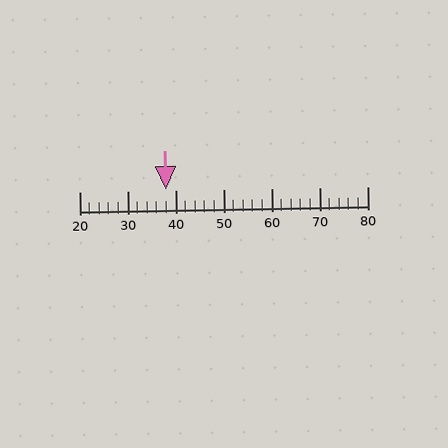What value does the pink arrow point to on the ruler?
The pink arrow points to approximately 38.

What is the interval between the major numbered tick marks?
The major tick marks are spaced 10 units apart.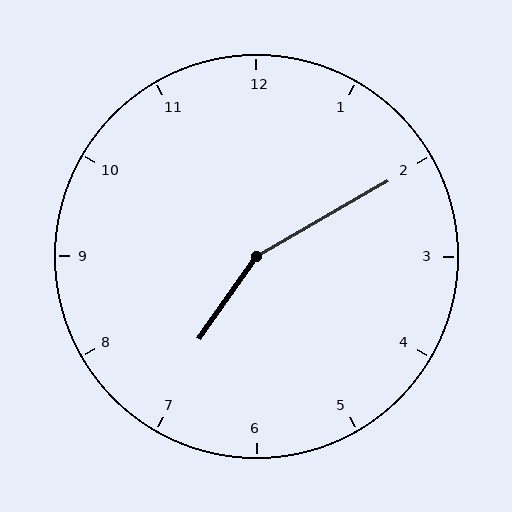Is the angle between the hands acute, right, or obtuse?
It is obtuse.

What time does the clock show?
7:10.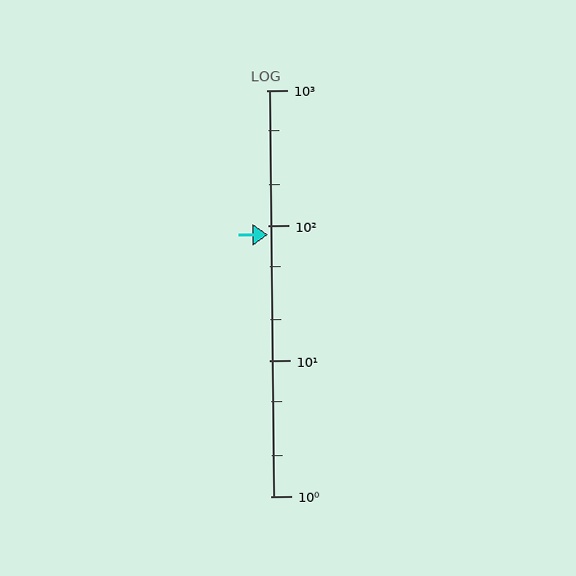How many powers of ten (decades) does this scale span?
The scale spans 3 decades, from 1 to 1000.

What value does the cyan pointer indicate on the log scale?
The pointer indicates approximately 86.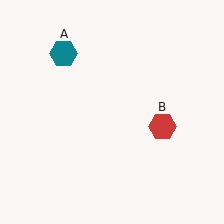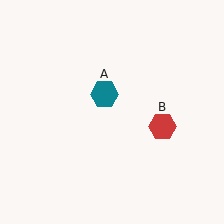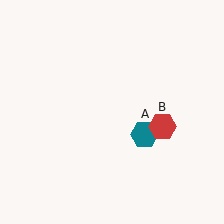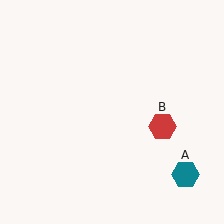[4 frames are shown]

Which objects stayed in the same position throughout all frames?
Red hexagon (object B) remained stationary.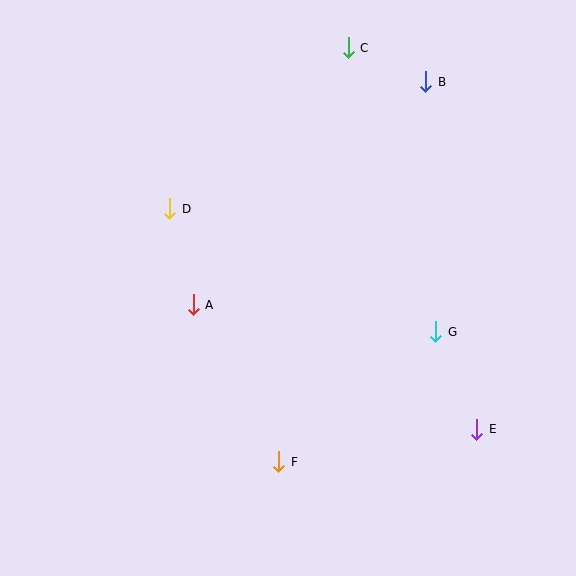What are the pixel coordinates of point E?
Point E is at (477, 430).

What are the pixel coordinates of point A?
Point A is at (193, 305).